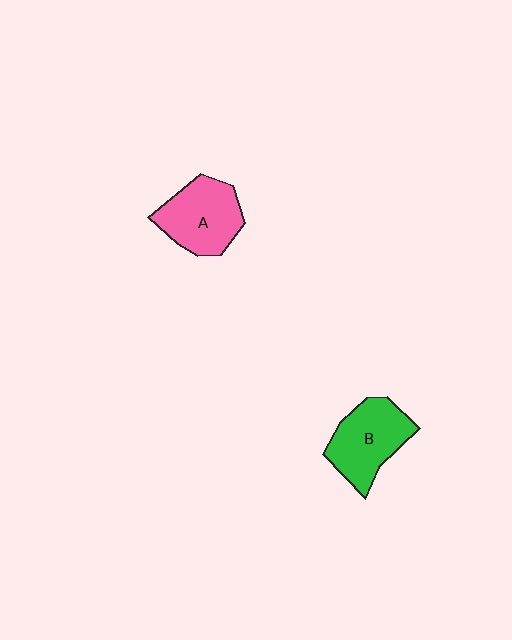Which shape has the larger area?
Shape B (green).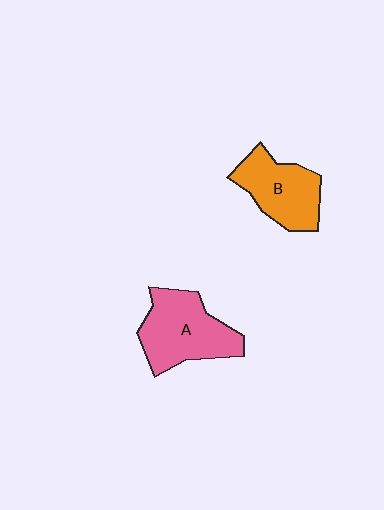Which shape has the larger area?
Shape A (pink).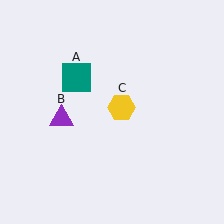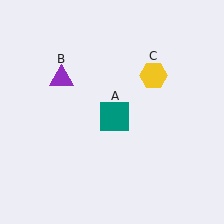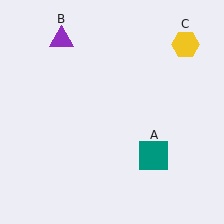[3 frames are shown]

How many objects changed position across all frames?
3 objects changed position: teal square (object A), purple triangle (object B), yellow hexagon (object C).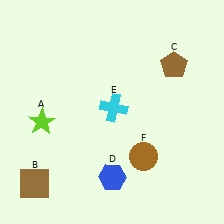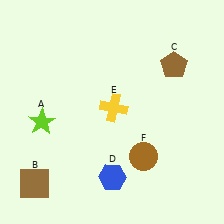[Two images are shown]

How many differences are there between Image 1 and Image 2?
There is 1 difference between the two images.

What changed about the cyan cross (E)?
In Image 1, E is cyan. In Image 2, it changed to yellow.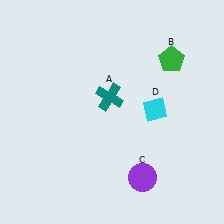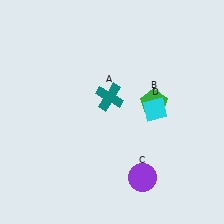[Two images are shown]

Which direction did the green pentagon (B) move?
The green pentagon (B) moved down.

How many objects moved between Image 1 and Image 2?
1 object moved between the two images.